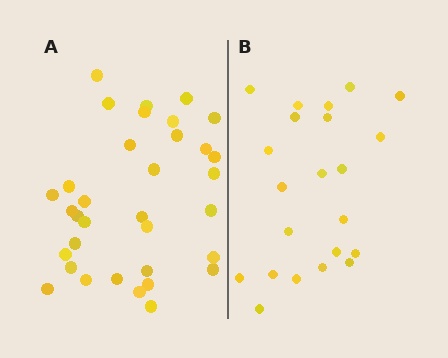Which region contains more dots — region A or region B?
Region A (the left region) has more dots.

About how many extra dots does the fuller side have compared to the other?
Region A has roughly 12 or so more dots than region B.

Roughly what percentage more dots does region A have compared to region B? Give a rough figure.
About 55% more.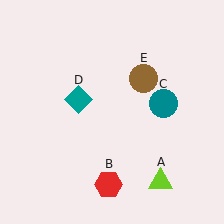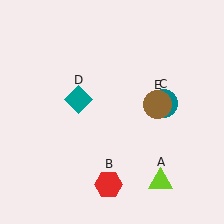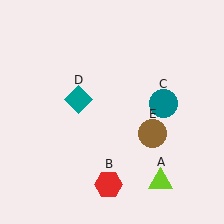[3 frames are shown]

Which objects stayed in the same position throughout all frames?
Lime triangle (object A) and red hexagon (object B) and teal circle (object C) and teal diamond (object D) remained stationary.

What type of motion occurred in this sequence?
The brown circle (object E) rotated clockwise around the center of the scene.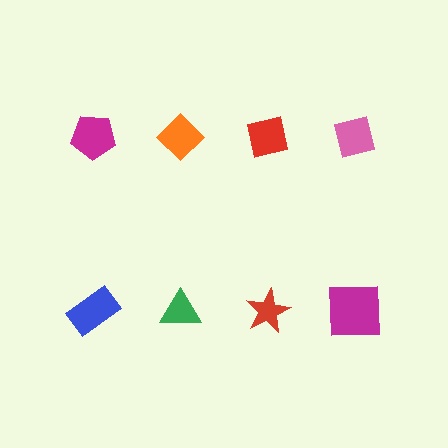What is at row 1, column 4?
A pink square.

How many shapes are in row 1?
4 shapes.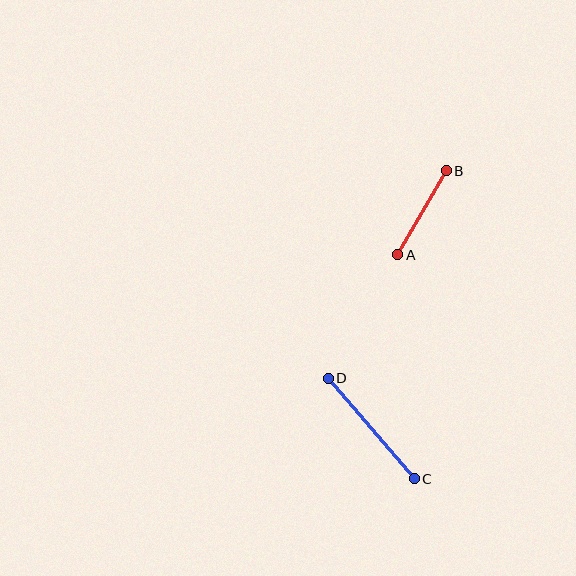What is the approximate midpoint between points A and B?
The midpoint is at approximately (422, 213) pixels.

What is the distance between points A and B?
The distance is approximately 97 pixels.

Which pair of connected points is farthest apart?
Points C and D are farthest apart.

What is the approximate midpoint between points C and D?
The midpoint is at approximately (371, 429) pixels.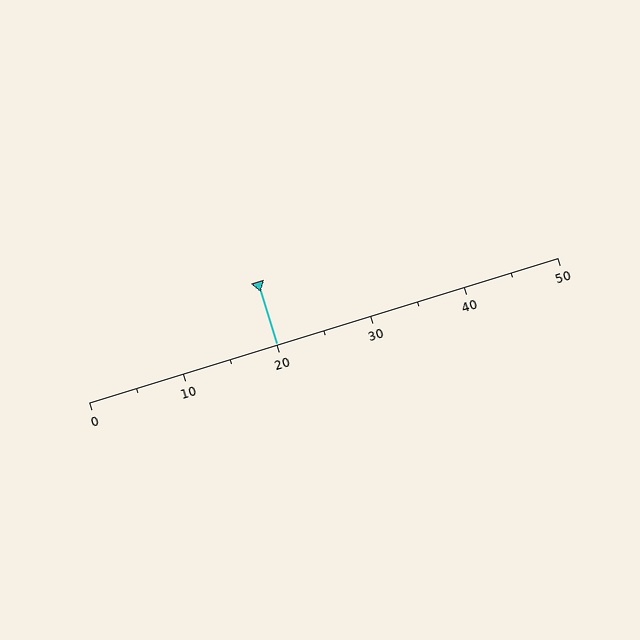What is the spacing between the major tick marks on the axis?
The major ticks are spaced 10 apart.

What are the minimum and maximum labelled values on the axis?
The axis runs from 0 to 50.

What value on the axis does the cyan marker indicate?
The marker indicates approximately 20.